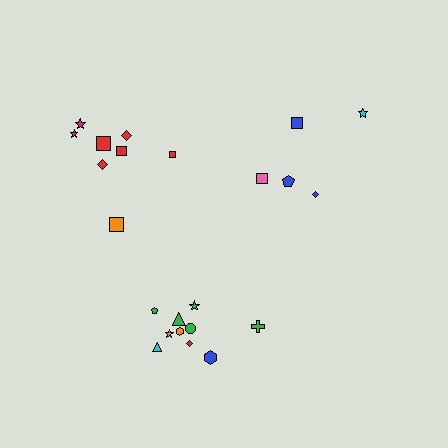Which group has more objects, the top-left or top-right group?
The top-left group.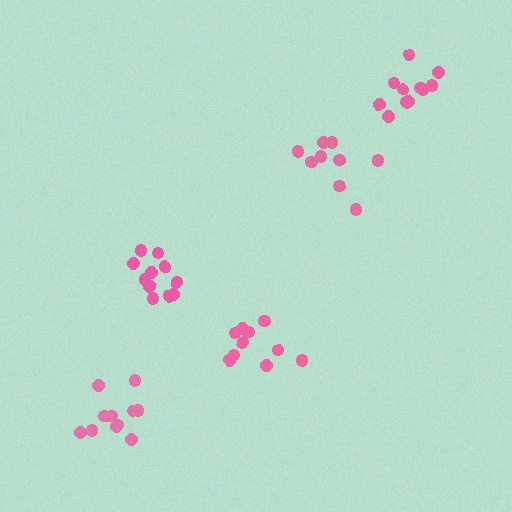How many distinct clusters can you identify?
There are 5 distinct clusters.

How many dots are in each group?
Group 1: 11 dots, Group 2: 10 dots, Group 3: 11 dots, Group 4: 9 dots, Group 5: 11 dots (52 total).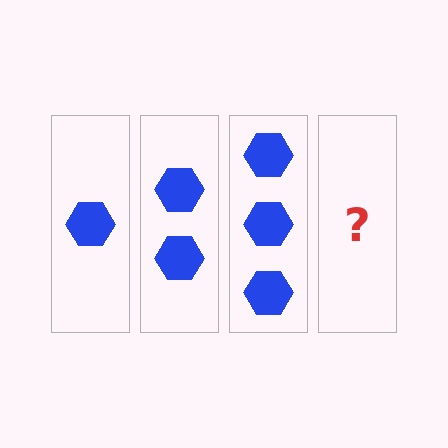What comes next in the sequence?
The next element should be 4 hexagons.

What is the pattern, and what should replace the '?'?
The pattern is that each step adds one more hexagon. The '?' should be 4 hexagons.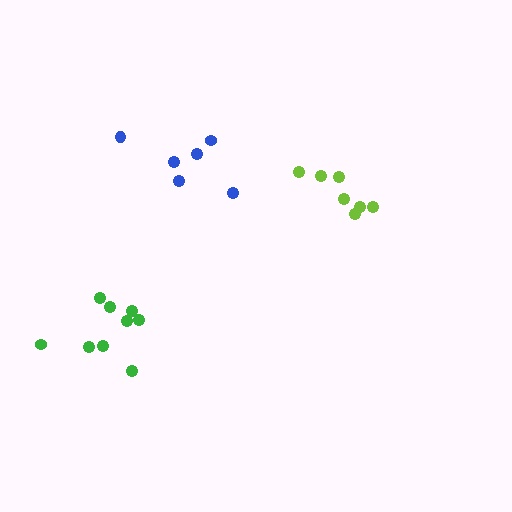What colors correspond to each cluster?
The clusters are colored: blue, lime, green.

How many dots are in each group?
Group 1: 6 dots, Group 2: 7 dots, Group 3: 9 dots (22 total).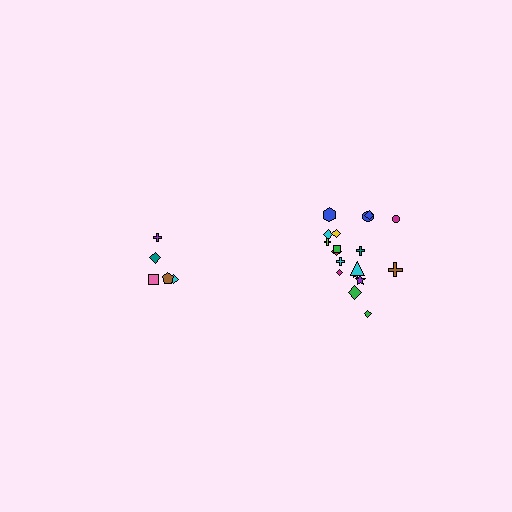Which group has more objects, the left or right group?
The right group.